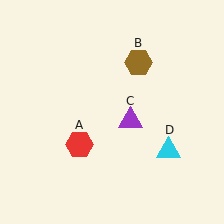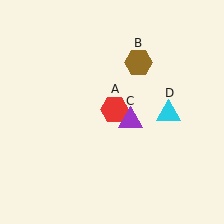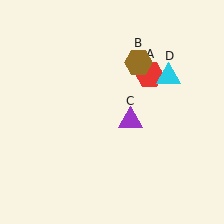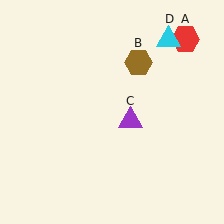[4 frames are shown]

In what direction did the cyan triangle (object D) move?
The cyan triangle (object D) moved up.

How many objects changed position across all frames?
2 objects changed position: red hexagon (object A), cyan triangle (object D).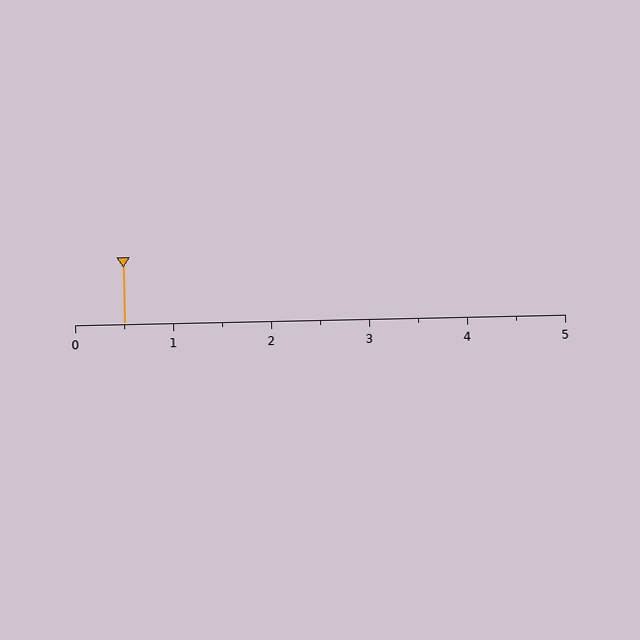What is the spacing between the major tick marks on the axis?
The major ticks are spaced 1 apart.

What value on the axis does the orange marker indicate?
The marker indicates approximately 0.5.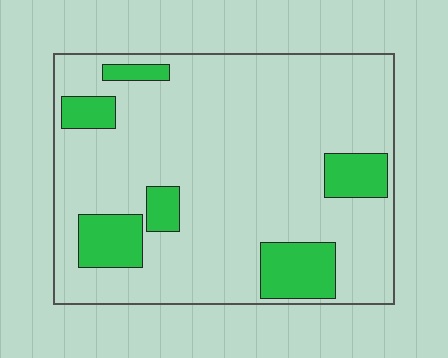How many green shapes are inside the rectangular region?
6.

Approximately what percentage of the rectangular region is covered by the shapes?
Approximately 20%.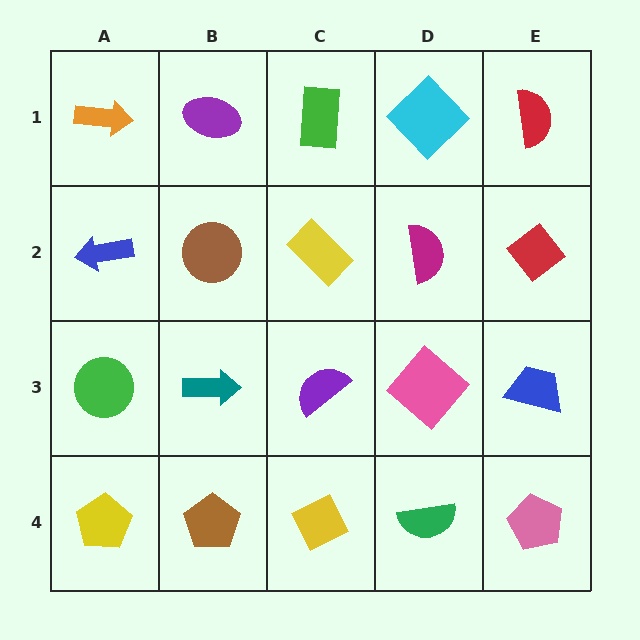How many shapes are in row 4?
5 shapes.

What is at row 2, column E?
A red diamond.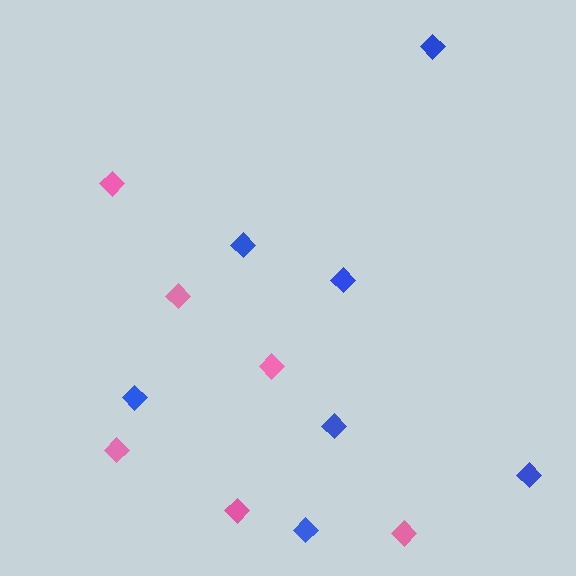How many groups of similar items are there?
There are 2 groups: one group of blue diamonds (7) and one group of pink diamonds (6).